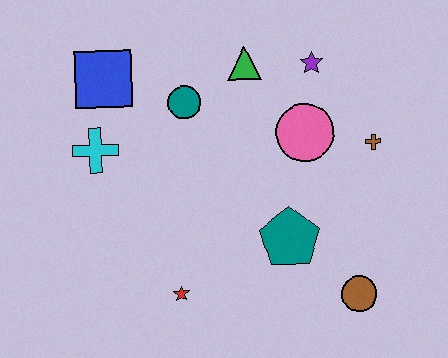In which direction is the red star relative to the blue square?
The red star is below the blue square.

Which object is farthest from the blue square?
The brown circle is farthest from the blue square.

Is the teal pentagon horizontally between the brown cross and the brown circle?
No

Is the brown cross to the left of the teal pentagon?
No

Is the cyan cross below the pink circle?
Yes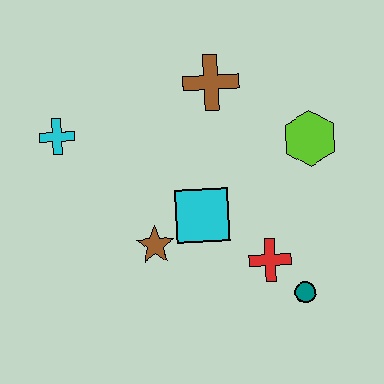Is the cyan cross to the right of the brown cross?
No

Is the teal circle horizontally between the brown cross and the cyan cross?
No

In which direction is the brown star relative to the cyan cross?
The brown star is below the cyan cross.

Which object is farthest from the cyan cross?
The teal circle is farthest from the cyan cross.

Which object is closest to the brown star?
The cyan square is closest to the brown star.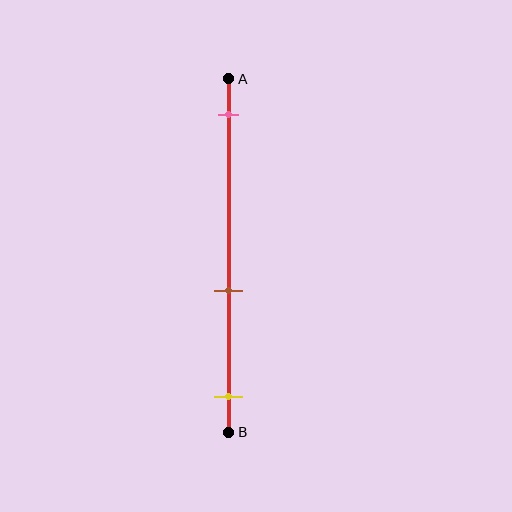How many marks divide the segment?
There are 3 marks dividing the segment.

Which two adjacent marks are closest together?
The brown and yellow marks are the closest adjacent pair.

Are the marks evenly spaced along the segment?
No, the marks are not evenly spaced.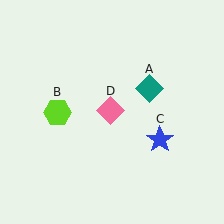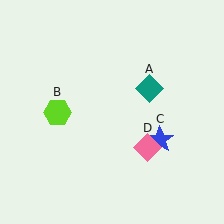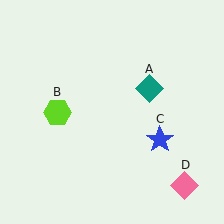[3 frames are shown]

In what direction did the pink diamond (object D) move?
The pink diamond (object D) moved down and to the right.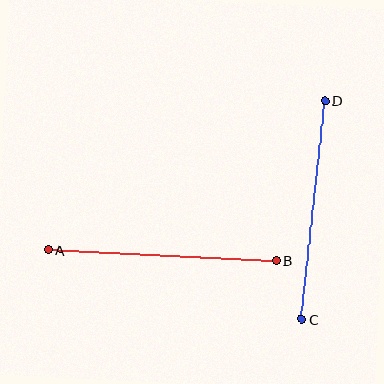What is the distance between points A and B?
The distance is approximately 228 pixels.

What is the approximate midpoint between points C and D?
The midpoint is at approximately (313, 210) pixels.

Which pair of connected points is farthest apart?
Points A and B are farthest apart.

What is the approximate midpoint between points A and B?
The midpoint is at approximately (162, 255) pixels.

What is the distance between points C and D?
The distance is approximately 220 pixels.